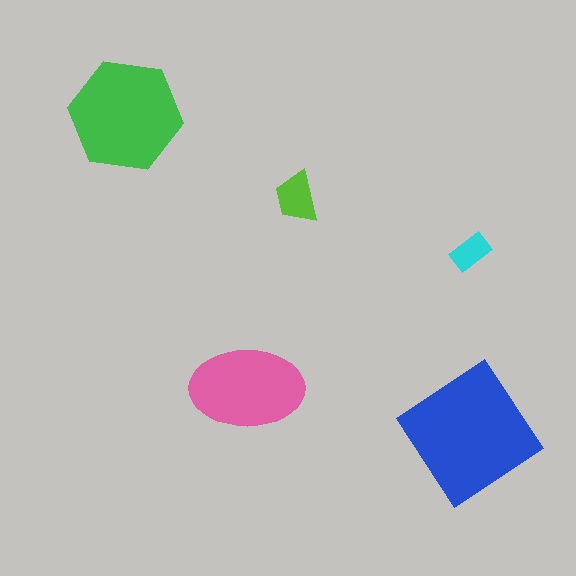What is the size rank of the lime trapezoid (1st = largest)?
4th.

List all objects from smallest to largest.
The cyan rectangle, the lime trapezoid, the pink ellipse, the green hexagon, the blue diamond.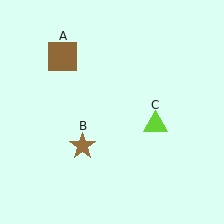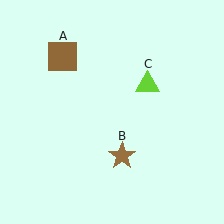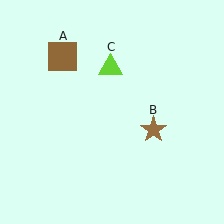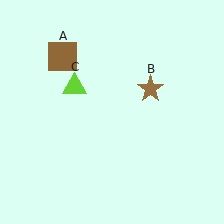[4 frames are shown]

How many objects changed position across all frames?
2 objects changed position: brown star (object B), lime triangle (object C).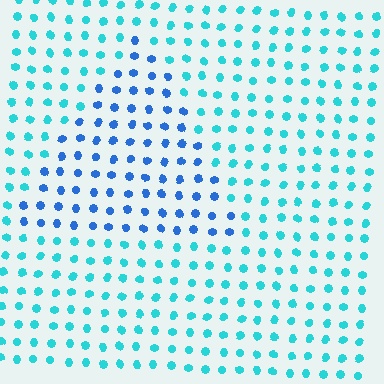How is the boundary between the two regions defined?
The boundary is defined purely by a slight shift in hue (about 35 degrees). Spacing, size, and orientation are identical on both sides.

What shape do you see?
I see a triangle.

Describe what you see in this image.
The image is filled with small cyan elements in a uniform arrangement. A triangle-shaped region is visible where the elements are tinted to a slightly different hue, forming a subtle color boundary.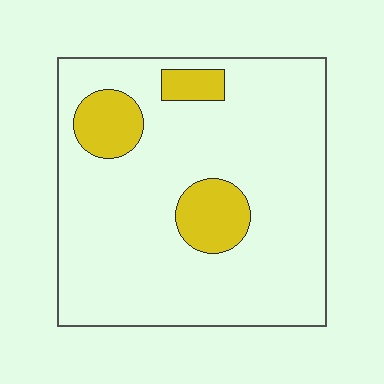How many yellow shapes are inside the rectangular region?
3.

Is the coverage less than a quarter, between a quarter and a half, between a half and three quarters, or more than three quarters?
Less than a quarter.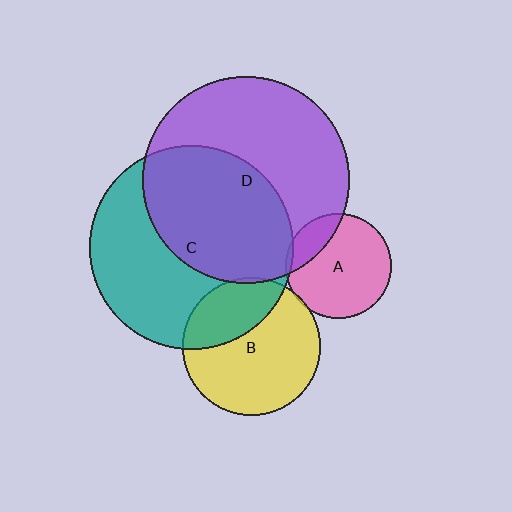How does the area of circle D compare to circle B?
Approximately 2.2 times.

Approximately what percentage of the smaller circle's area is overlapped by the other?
Approximately 5%.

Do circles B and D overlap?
Yes.